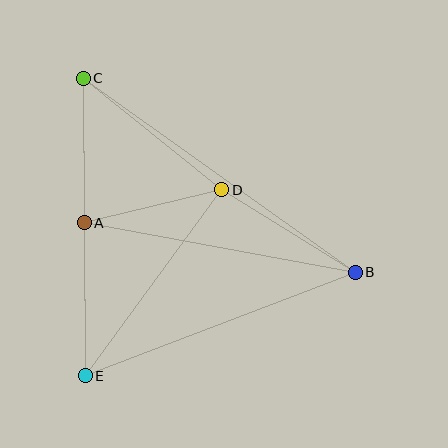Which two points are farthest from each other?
Points B and C are farthest from each other.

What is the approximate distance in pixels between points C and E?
The distance between C and E is approximately 298 pixels.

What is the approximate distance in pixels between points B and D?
The distance between B and D is approximately 157 pixels.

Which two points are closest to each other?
Points A and D are closest to each other.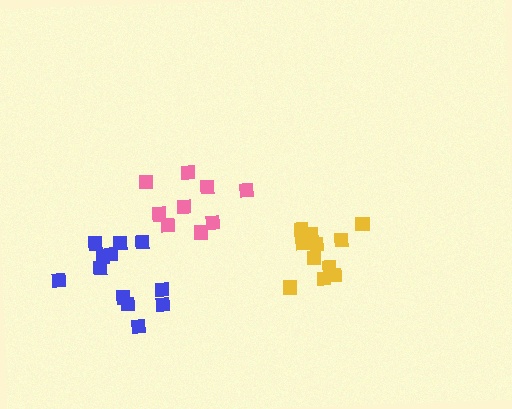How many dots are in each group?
Group 1: 12 dots, Group 2: 12 dots, Group 3: 9 dots (33 total).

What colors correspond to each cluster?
The clusters are colored: blue, yellow, pink.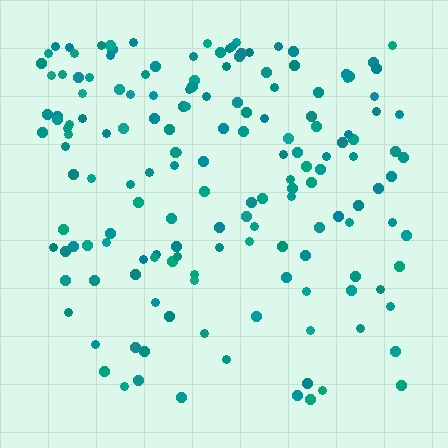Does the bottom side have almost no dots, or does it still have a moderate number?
Still a moderate number, just noticeably fewer than the top.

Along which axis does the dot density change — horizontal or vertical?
Vertical.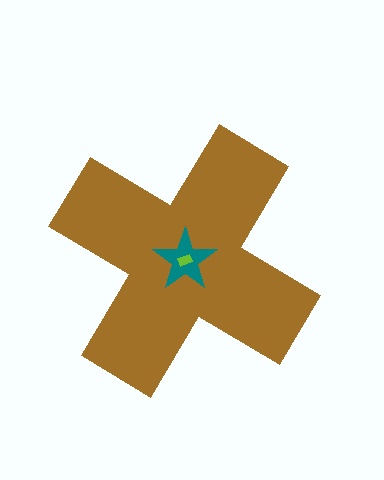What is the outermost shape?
The brown cross.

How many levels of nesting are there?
3.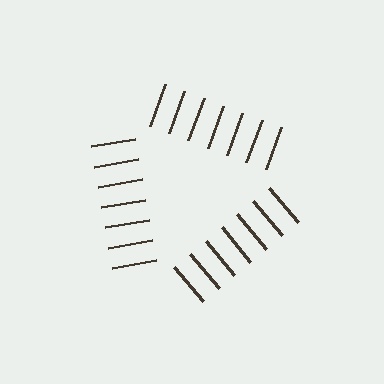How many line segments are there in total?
21 — 7 along each of the 3 edges.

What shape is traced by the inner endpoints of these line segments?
An illusory triangle — the line segments terminate on its edges but no continuous stroke is drawn.